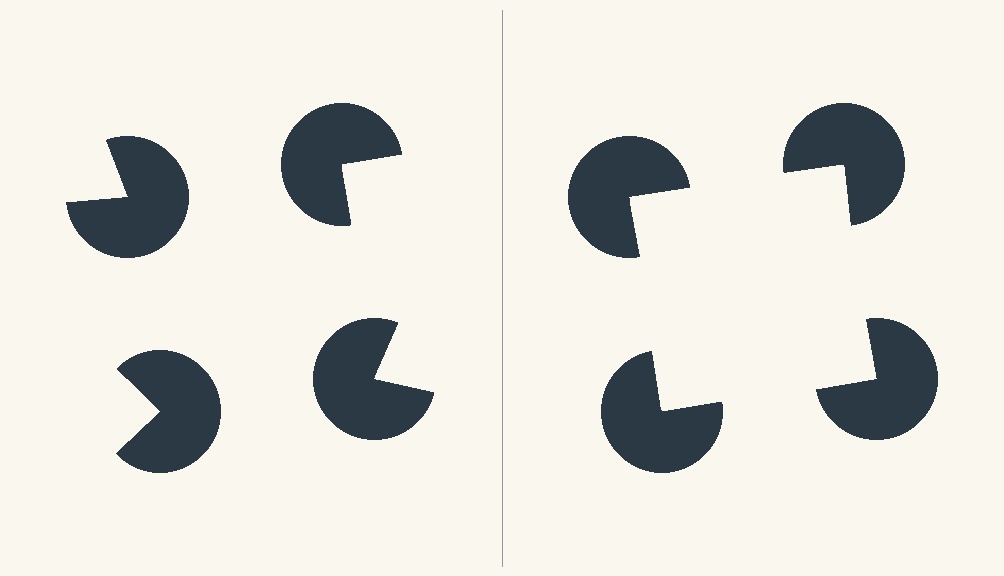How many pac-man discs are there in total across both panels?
8 — 4 on each side.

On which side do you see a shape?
An illusory square appears on the right side. On the left side the wedge cuts are rotated, so no coherent shape forms.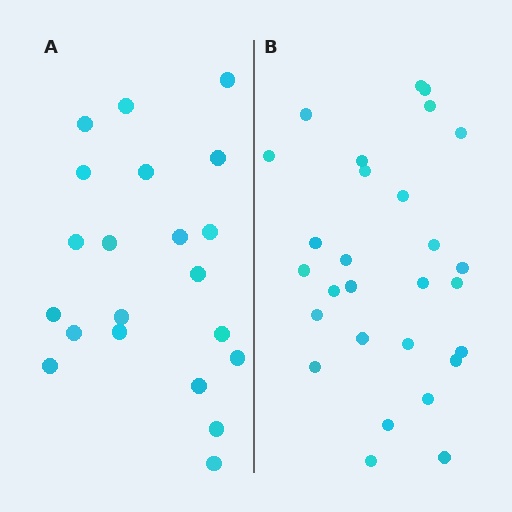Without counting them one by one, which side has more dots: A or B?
Region B (the right region) has more dots.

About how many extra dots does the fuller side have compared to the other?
Region B has roughly 8 or so more dots than region A.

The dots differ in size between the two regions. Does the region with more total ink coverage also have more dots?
No. Region A has more total ink coverage because its dots are larger, but region B actually contains more individual dots. Total area can be misleading — the number of items is what matters here.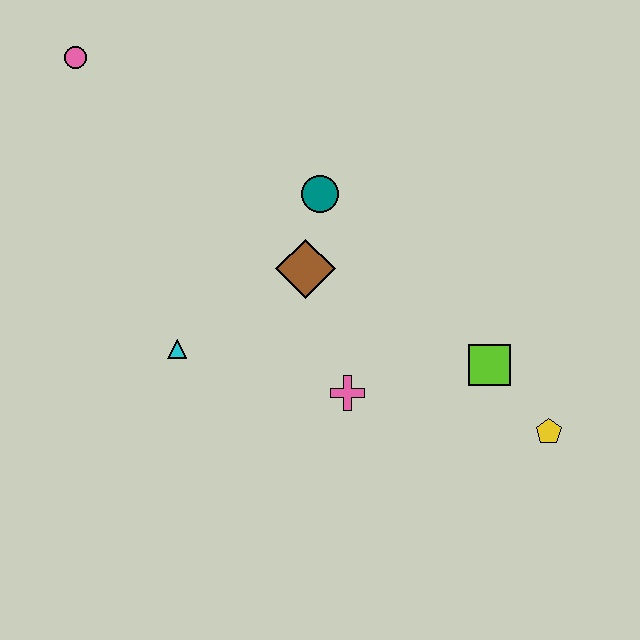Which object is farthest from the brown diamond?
The pink circle is farthest from the brown diamond.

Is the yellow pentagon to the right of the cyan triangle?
Yes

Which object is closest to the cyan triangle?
The brown diamond is closest to the cyan triangle.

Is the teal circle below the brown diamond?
No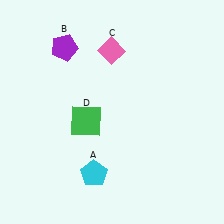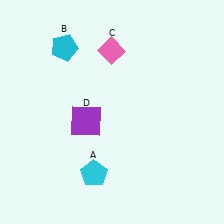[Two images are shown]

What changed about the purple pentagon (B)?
In Image 1, B is purple. In Image 2, it changed to cyan.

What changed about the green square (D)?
In Image 1, D is green. In Image 2, it changed to purple.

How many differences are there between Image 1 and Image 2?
There are 2 differences between the two images.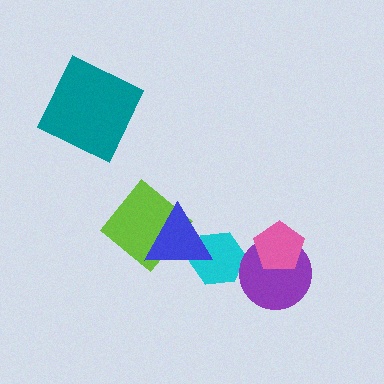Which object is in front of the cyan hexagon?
The blue triangle is in front of the cyan hexagon.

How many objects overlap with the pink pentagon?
1 object overlaps with the pink pentagon.